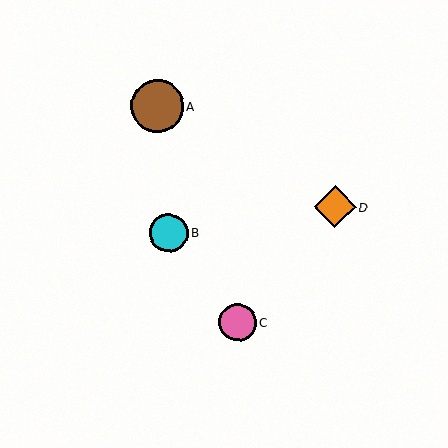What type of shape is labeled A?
Shape A is a brown circle.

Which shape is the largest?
The brown circle (labeled A) is the largest.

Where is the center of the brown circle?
The center of the brown circle is at (157, 106).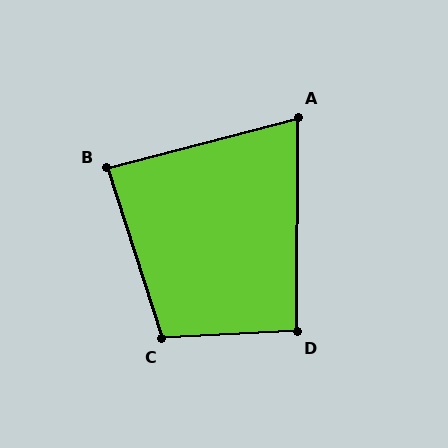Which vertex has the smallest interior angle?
A, at approximately 75 degrees.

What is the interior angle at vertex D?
Approximately 93 degrees (approximately right).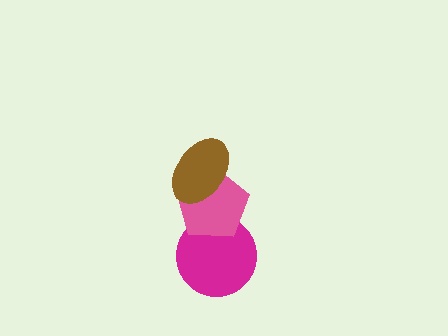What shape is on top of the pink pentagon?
The brown ellipse is on top of the pink pentagon.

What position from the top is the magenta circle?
The magenta circle is 3rd from the top.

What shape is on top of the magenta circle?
The pink pentagon is on top of the magenta circle.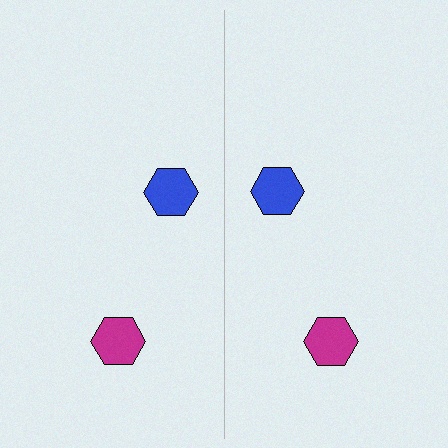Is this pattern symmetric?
Yes, this pattern has bilateral (reflection) symmetry.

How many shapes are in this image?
There are 4 shapes in this image.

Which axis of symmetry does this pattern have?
The pattern has a vertical axis of symmetry running through the center of the image.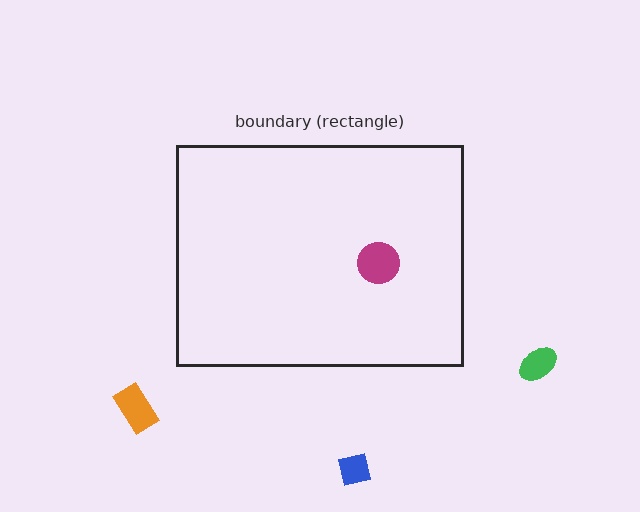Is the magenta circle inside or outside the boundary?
Inside.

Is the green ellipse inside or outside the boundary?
Outside.